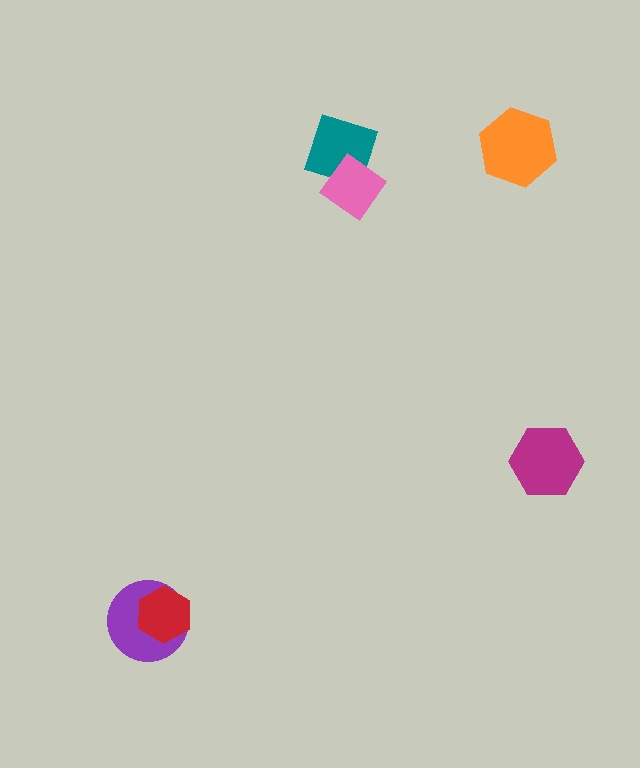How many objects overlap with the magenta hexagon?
0 objects overlap with the magenta hexagon.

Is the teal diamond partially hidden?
Yes, it is partially covered by another shape.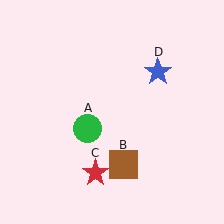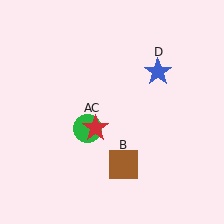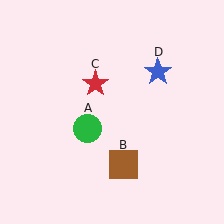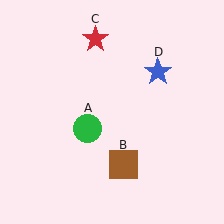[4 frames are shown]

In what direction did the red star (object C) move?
The red star (object C) moved up.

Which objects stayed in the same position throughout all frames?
Green circle (object A) and brown square (object B) and blue star (object D) remained stationary.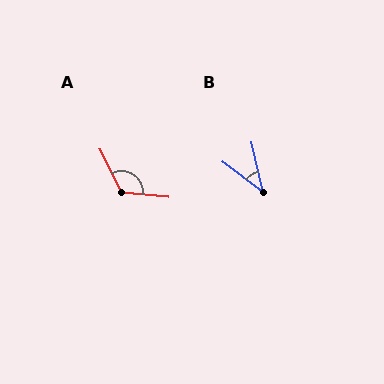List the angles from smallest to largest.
B (40°), A (121°).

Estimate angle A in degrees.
Approximately 121 degrees.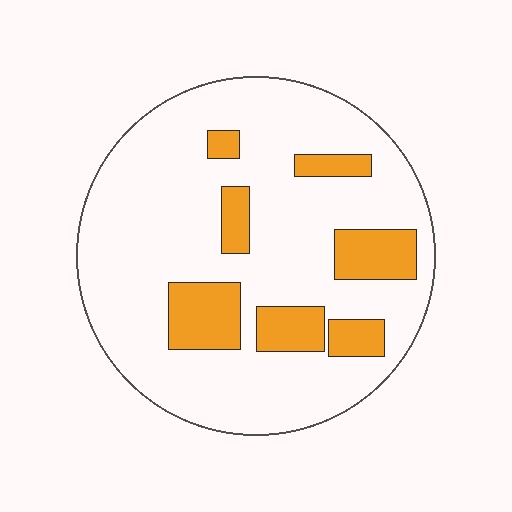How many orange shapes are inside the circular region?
7.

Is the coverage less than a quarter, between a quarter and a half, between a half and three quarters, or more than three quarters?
Less than a quarter.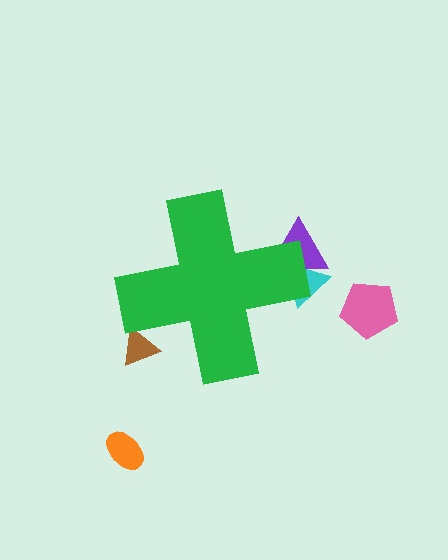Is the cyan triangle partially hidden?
Yes, the cyan triangle is partially hidden behind the green cross.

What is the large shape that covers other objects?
A green cross.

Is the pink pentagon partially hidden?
No, the pink pentagon is fully visible.